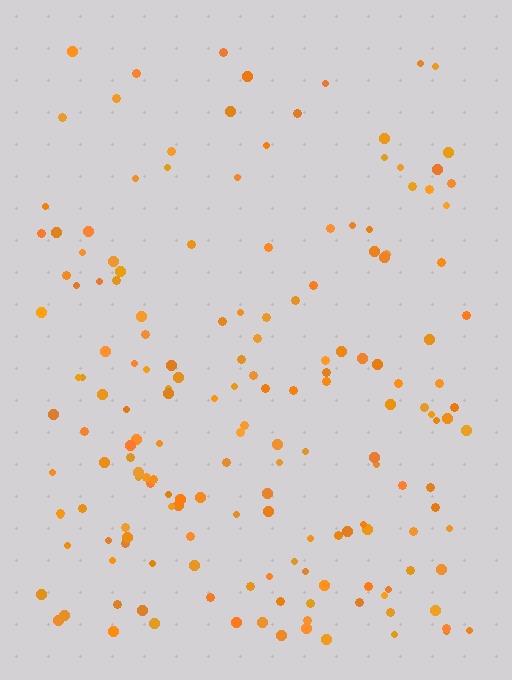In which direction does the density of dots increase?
From top to bottom, with the bottom side densest.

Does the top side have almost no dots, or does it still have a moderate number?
Still a moderate number, just noticeably fewer than the bottom.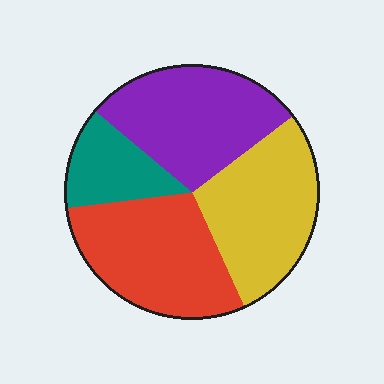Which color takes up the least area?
Teal, at roughly 15%.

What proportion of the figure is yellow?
Yellow takes up about one quarter (1/4) of the figure.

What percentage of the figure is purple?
Purple takes up about one quarter (1/4) of the figure.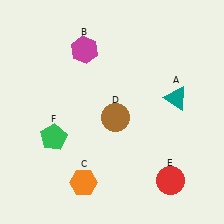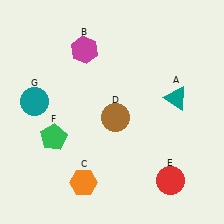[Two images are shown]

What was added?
A teal circle (G) was added in Image 2.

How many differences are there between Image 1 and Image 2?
There is 1 difference between the two images.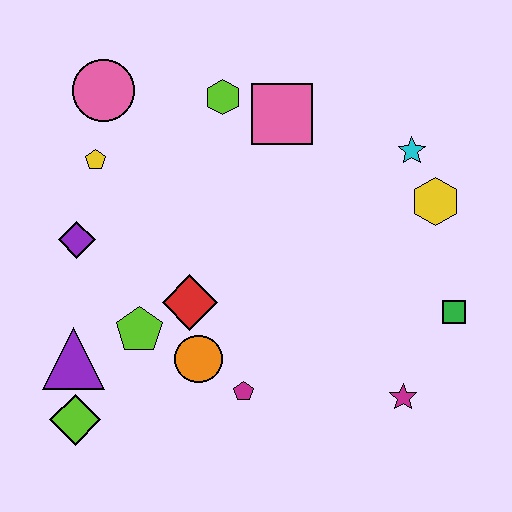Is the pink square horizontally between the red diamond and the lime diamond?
No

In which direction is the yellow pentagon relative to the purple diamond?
The yellow pentagon is above the purple diamond.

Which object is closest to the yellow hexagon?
The cyan star is closest to the yellow hexagon.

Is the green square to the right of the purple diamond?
Yes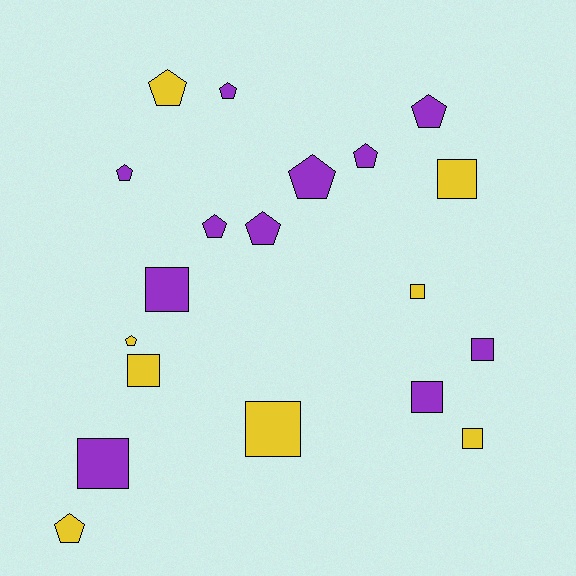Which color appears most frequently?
Purple, with 11 objects.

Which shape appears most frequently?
Pentagon, with 10 objects.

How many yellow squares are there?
There are 5 yellow squares.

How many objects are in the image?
There are 19 objects.